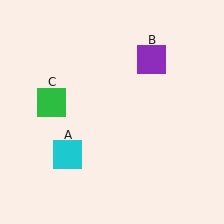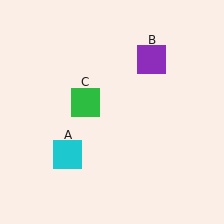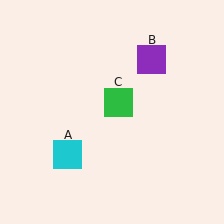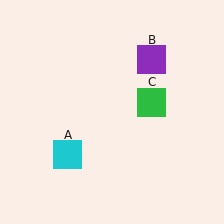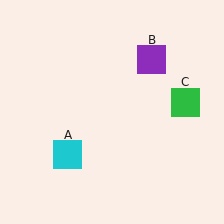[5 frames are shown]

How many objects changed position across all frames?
1 object changed position: green square (object C).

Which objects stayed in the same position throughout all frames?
Cyan square (object A) and purple square (object B) remained stationary.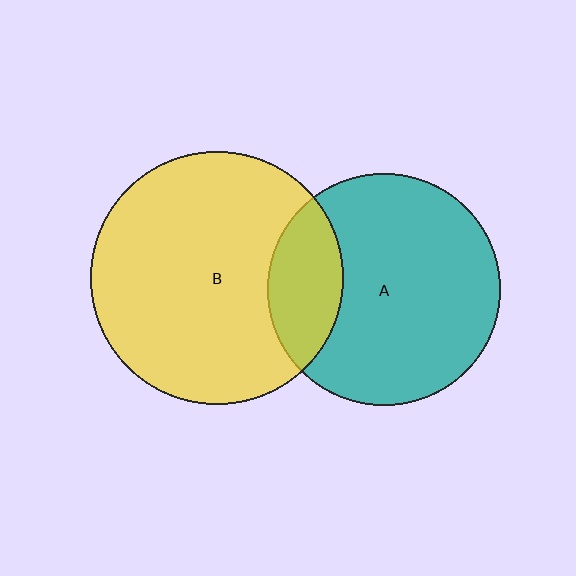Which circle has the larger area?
Circle B (yellow).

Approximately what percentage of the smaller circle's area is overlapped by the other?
Approximately 20%.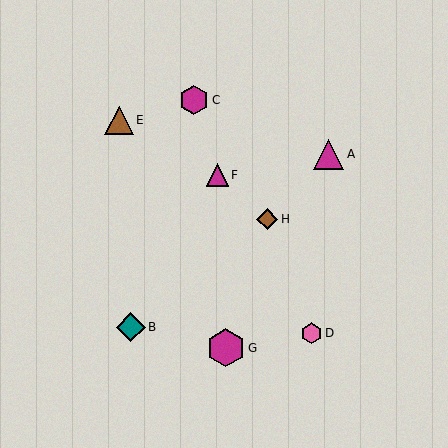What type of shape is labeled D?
Shape D is a pink hexagon.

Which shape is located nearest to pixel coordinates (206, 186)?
The magenta triangle (labeled F) at (217, 175) is nearest to that location.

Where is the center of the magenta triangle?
The center of the magenta triangle is at (217, 175).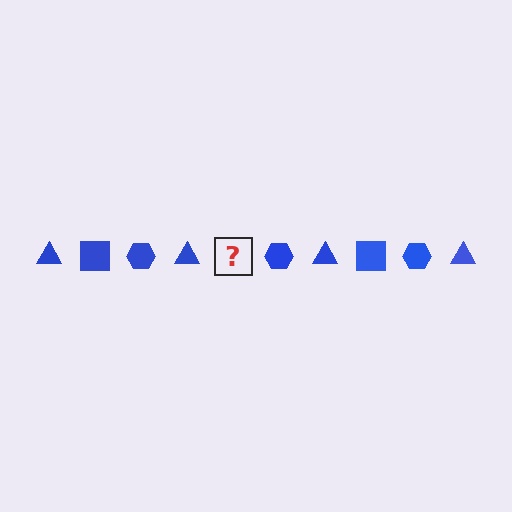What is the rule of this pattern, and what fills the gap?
The rule is that the pattern cycles through triangle, square, hexagon shapes in blue. The gap should be filled with a blue square.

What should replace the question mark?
The question mark should be replaced with a blue square.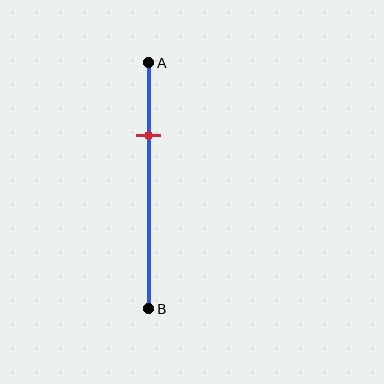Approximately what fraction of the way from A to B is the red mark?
The red mark is approximately 30% of the way from A to B.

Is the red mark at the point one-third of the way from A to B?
No, the mark is at about 30% from A, not at the 33% one-third point.